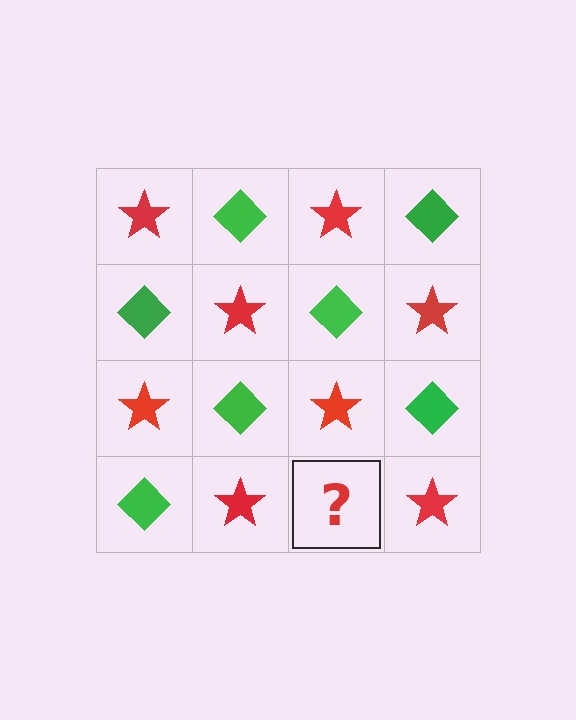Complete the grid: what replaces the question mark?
The question mark should be replaced with a green diamond.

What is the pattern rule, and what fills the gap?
The rule is that it alternates red star and green diamond in a checkerboard pattern. The gap should be filled with a green diamond.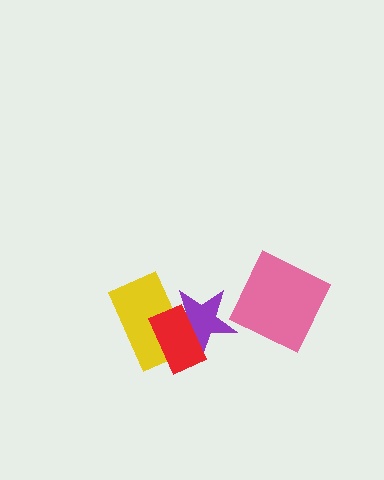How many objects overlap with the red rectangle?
2 objects overlap with the red rectangle.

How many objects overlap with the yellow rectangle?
2 objects overlap with the yellow rectangle.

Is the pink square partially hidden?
No, no other shape covers it.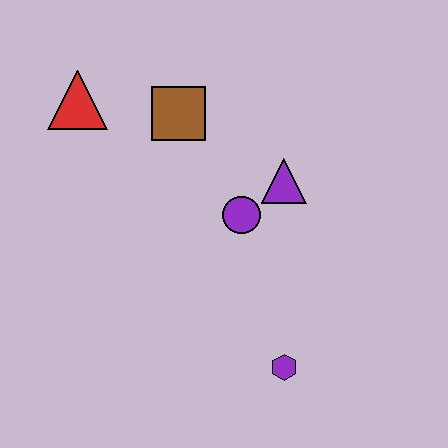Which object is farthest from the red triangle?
The purple hexagon is farthest from the red triangle.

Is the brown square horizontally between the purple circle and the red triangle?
Yes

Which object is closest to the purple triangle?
The purple circle is closest to the purple triangle.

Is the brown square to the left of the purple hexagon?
Yes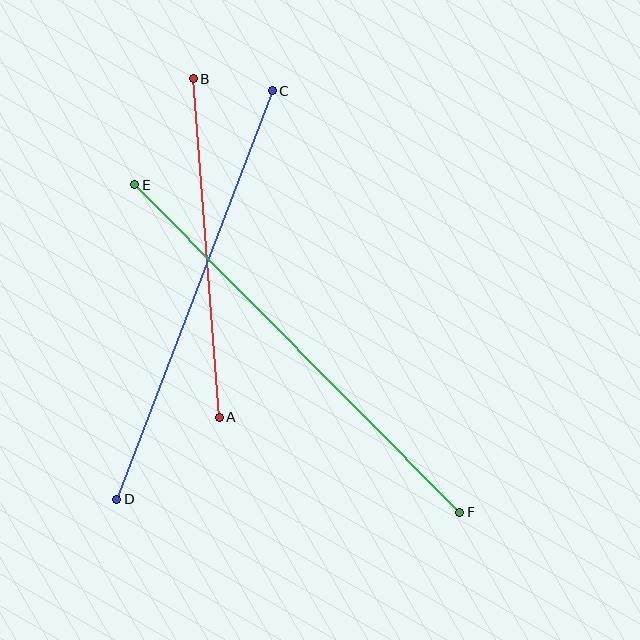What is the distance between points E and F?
The distance is approximately 461 pixels.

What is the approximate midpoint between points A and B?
The midpoint is at approximately (206, 248) pixels.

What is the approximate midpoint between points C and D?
The midpoint is at approximately (194, 295) pixels.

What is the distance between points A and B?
The distance is approximately 339 pixels.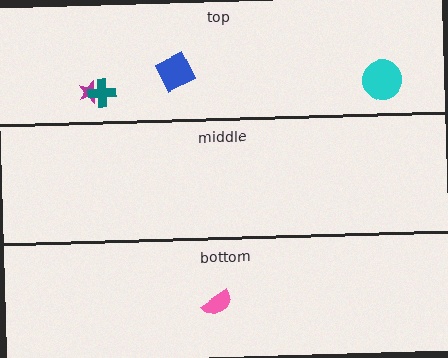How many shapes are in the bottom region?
1.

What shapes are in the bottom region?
The pink semicircle.